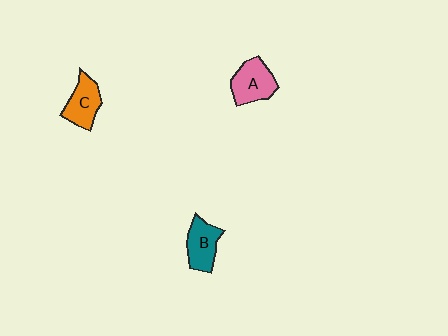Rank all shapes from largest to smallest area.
From largest to smallest: A (pink), C (orange), B (teal).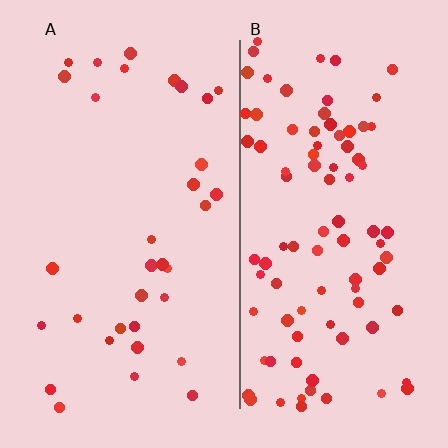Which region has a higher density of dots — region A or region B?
B (the right).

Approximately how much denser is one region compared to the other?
Approximately 2.8× — region B over region A.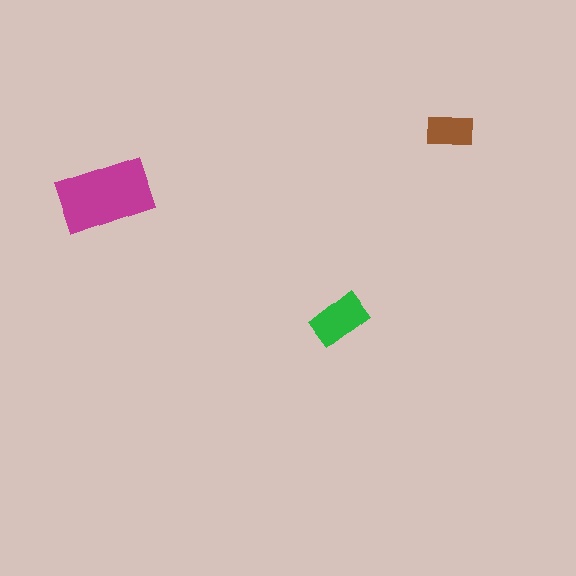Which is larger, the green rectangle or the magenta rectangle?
The magenta one.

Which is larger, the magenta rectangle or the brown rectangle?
The magenta one.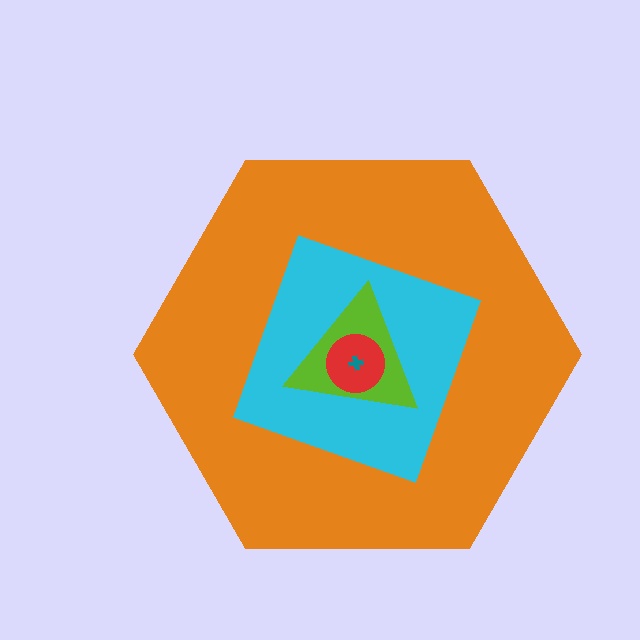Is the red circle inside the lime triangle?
Yes.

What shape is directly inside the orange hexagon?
The cyan diamond.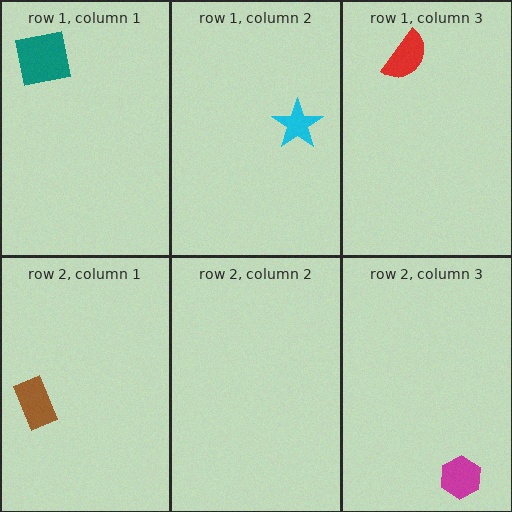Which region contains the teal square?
The row 1, column 1 region.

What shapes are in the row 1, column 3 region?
The red semicircle.